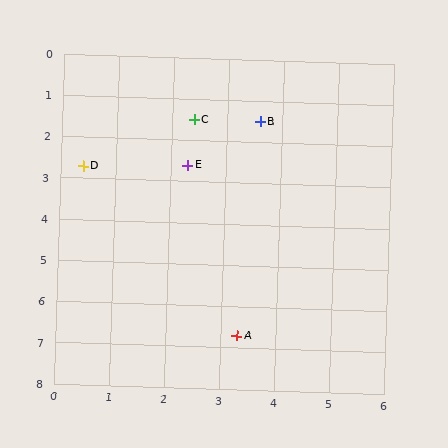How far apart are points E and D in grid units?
Points E and D are about 1.9 grid units apart.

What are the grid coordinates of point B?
Point B is at approximately (3.6, 1.5).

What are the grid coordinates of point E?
Point E is at approximately (2.3, 2.6).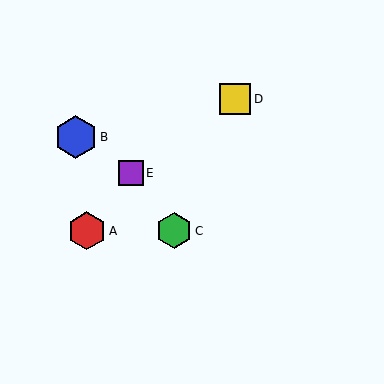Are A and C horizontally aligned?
Yes, both are at y≈231.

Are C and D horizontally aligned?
No, C is at y≈231 and D is at y≈99.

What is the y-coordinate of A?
Object A is at y≈231.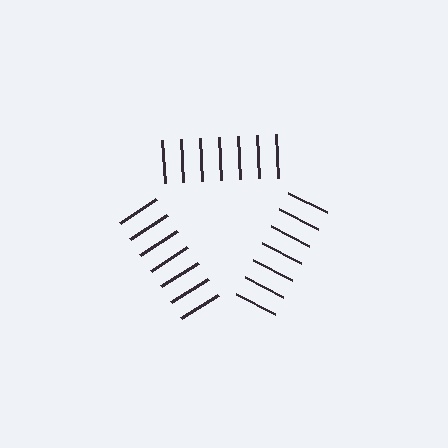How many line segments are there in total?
21 — 7 along each of the 3 edges.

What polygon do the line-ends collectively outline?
An illusory triangle — the line segments terminate on its edges but no continuous stroke is drawn.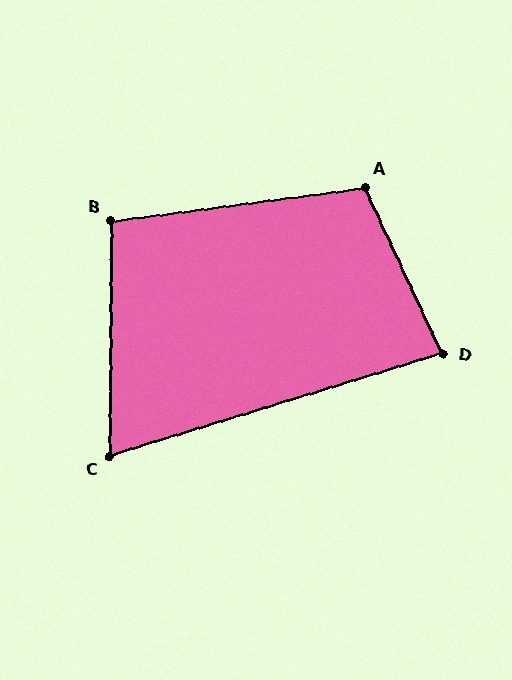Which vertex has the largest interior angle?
A, at approximately 108 degrees.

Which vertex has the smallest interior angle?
C, at approximately 72 degrees.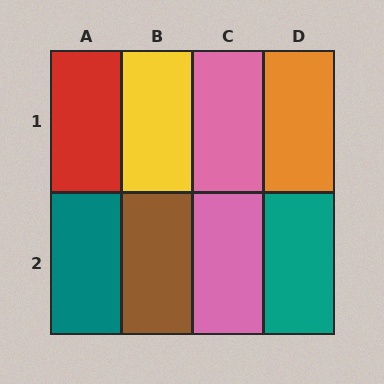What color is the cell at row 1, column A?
Red.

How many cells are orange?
1 cell is orange.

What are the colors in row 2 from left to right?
Teal, brown, pink, teal.